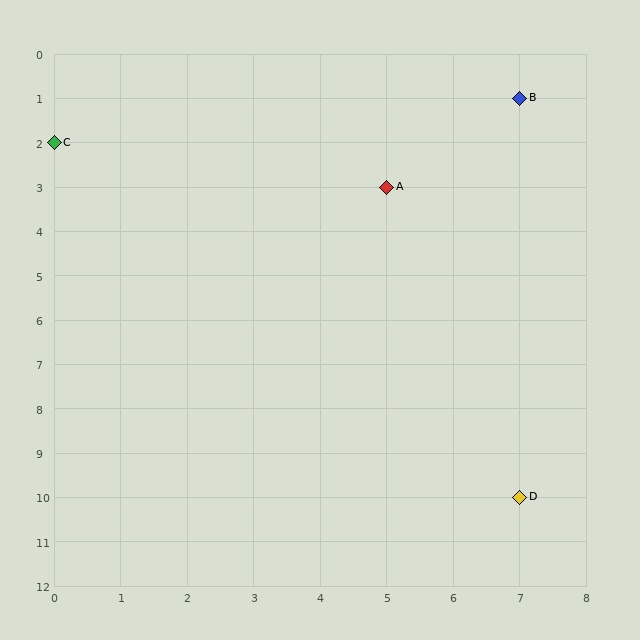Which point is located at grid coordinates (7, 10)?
Point D is at (7, 10).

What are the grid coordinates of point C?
Point C is at grid coordinates (0, 2).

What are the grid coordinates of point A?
Point A is at grid coordinates (5, 3).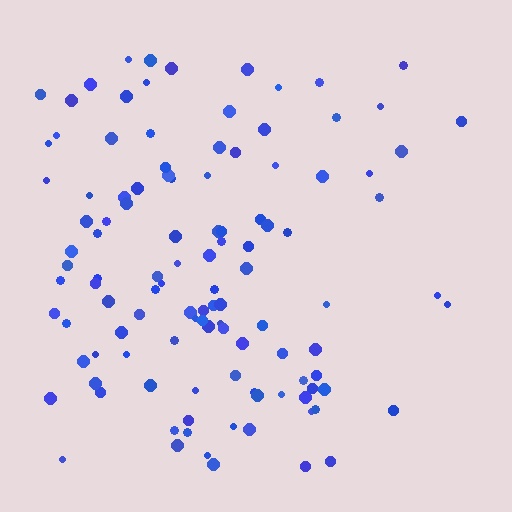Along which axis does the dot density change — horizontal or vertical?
Horizontal.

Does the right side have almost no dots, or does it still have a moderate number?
Still a moderate number, just noticeably fewer than the left.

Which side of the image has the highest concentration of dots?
The left.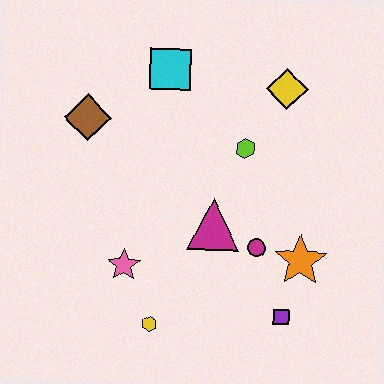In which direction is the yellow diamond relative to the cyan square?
The yellow diamond is to the right of the cyan square.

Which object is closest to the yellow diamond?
The lime hexagon is closest to the yellow diamond.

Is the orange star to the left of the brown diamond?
No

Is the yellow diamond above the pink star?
Yes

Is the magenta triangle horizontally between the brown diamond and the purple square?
Yes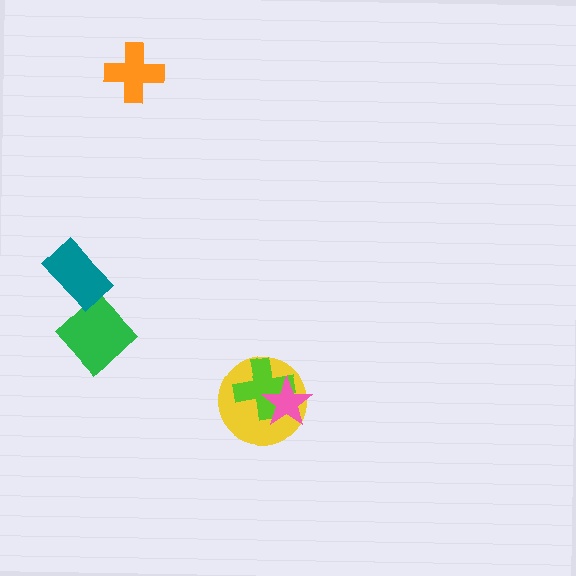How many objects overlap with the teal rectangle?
0 objects overlap with the teal rectangle.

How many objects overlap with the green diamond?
0 objects overlap with the green diamond.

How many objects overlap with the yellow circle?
2 objects overlap with the yellow circle.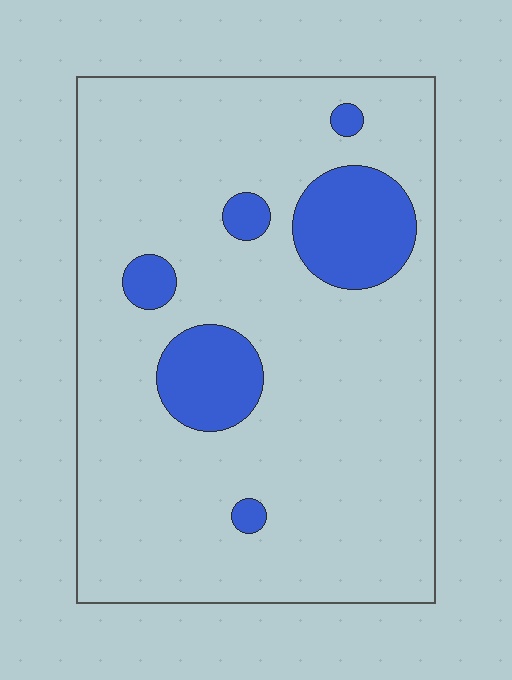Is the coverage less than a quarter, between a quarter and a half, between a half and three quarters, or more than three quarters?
Less than a quarter.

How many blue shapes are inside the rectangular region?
6.